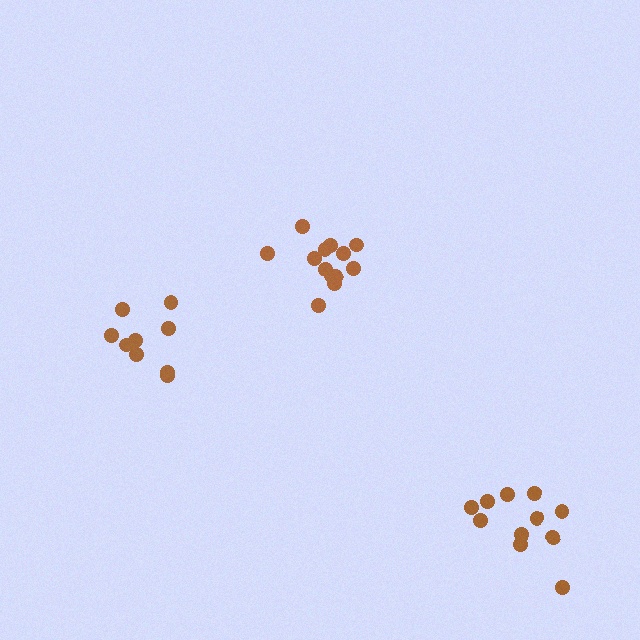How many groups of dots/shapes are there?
There are 3 groups.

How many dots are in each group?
Group 1: 9 dots, Group 2: 11 dots, Group 3: 13 dots (33 total).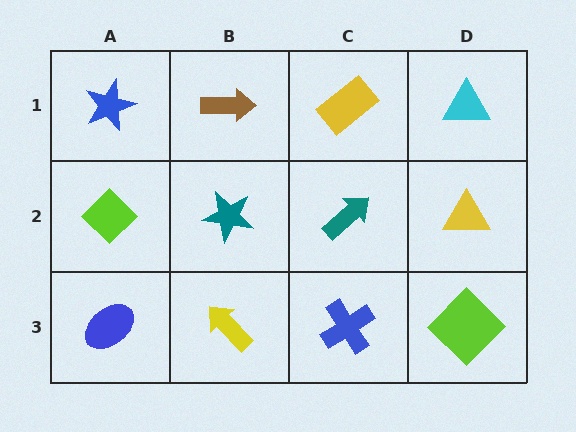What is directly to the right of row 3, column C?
A lime diamond.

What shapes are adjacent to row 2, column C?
A yellow rectangle (row 1, column C), a blue cross (row 3, column C), a teal star (row 2, column B), a yellow triangle (row 2, column D).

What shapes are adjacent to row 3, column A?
A lime diamond (row 2, column A), a yellow arrow (row 3, column B).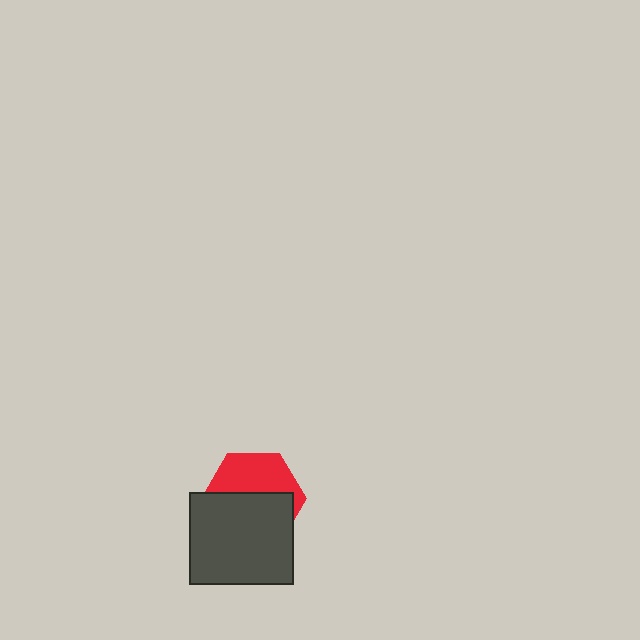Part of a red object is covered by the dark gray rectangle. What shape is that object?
It is a hexagon.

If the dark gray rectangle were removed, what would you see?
You would see the complete red hexagon.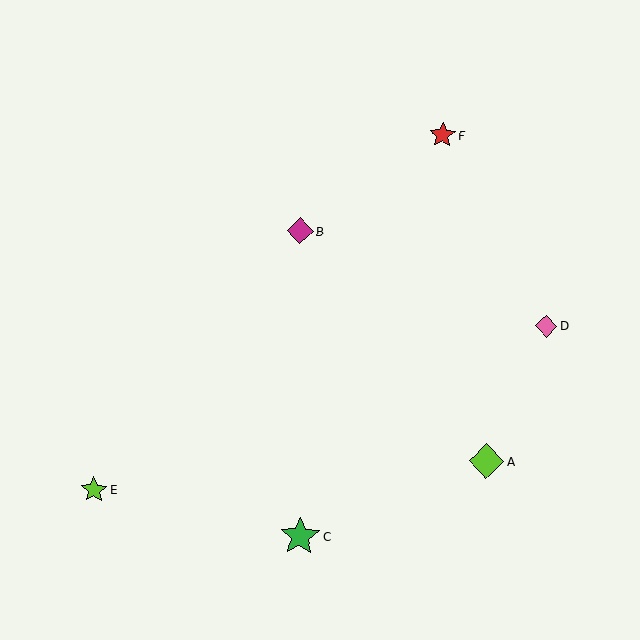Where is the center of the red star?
The center of the red star is at (443, 135).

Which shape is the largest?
The green star (labeled C) is the largest.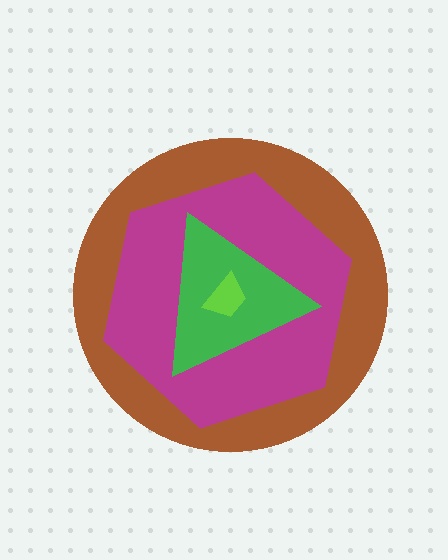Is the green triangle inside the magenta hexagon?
Yes.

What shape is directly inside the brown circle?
The magenta hexagon.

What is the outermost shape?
The brown circle.